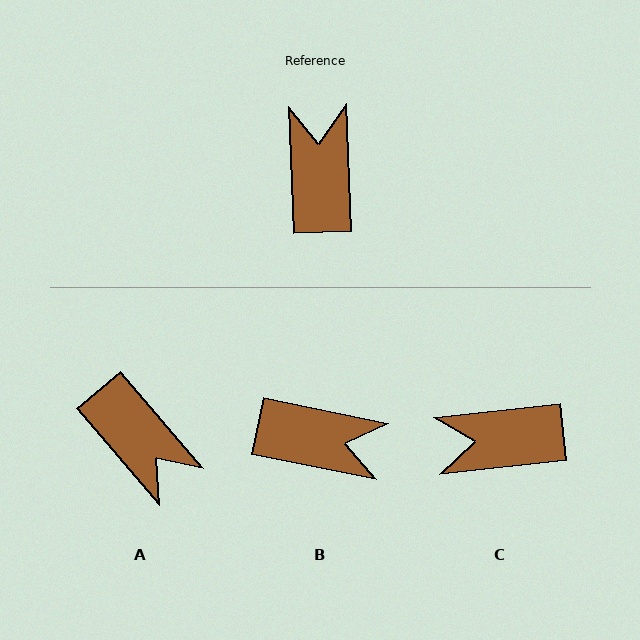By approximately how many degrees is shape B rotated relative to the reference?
Approximately 104 degrees clockwise.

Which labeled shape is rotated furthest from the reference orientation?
A, about 142 degrees away.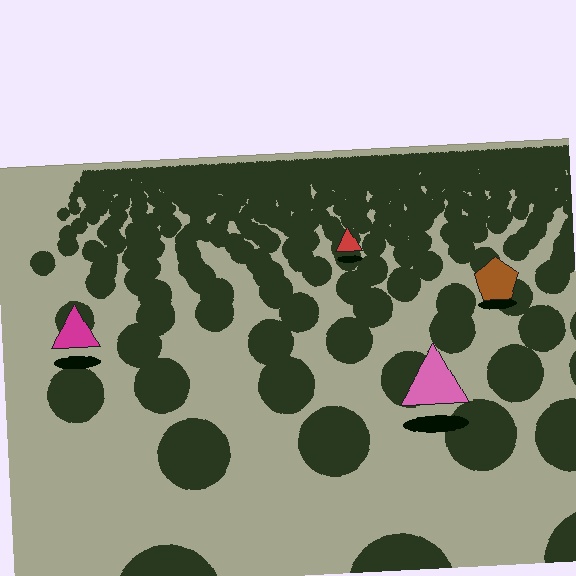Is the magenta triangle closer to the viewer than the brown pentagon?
Yes. The magenta triangle is closer — you can tell from the texture gradient: the ground texture is coarser near it.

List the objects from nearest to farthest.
From nearest to farthest: the pink triangle, the magenta triangle, the brown pentagon, the red triangle.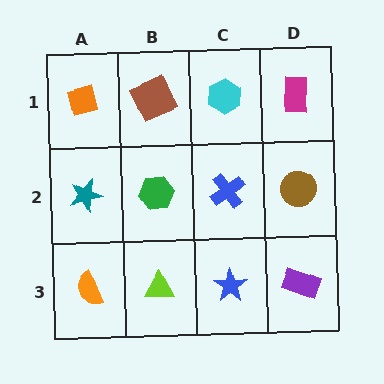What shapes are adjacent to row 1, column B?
A green hexagon (row 2, column B), an orange diamond (row 1, column A), a cyan hexagon (row 1, column C).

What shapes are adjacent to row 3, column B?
A green hexagon (row 2, column B), an orange semicircle (row 3, column A), a blue star (row 3, column C).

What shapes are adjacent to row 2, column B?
A brown square (row 1, column B), a lime triangle (row 3, column B), a teal star (row 2, column A), a blue cross (row 2, column C).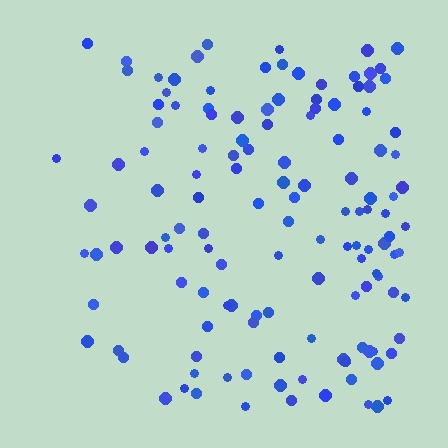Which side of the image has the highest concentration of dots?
The right.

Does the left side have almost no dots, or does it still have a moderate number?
Still a moderate number, just noticeably fewer than the right.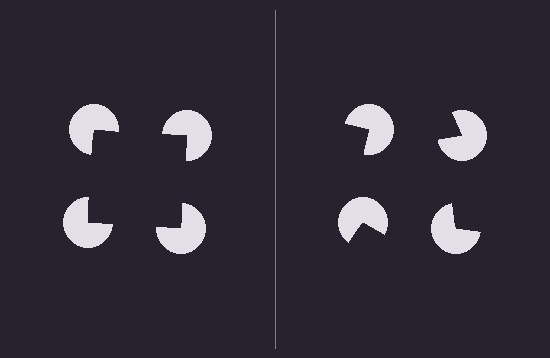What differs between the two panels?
The pac-man discs are positioned identically on both sides; only the wedge orientations differ. On the left they align to a square; on the right they are misaligned.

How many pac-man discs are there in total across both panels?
8 — 4 on each side.